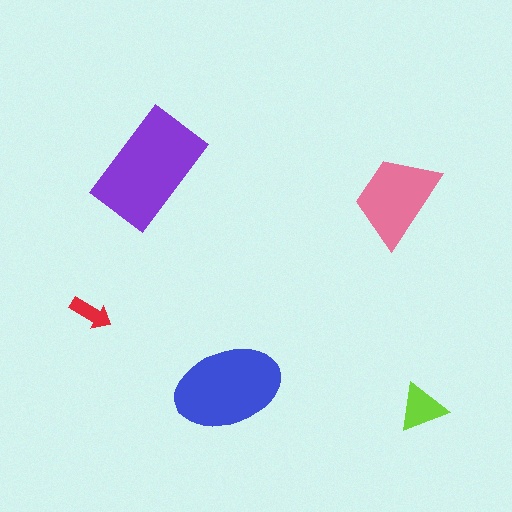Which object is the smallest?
The red arrow.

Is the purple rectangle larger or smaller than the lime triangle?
Larger.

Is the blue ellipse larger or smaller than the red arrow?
Larger.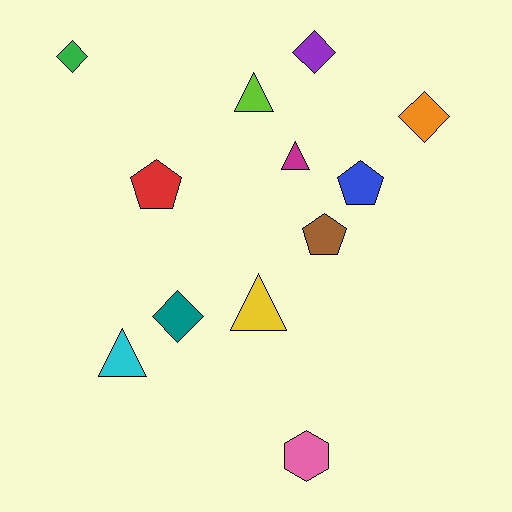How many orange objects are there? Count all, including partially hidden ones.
There is 1 orange object.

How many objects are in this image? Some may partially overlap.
There are 12 objects.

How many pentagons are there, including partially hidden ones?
There are 3 pentagons.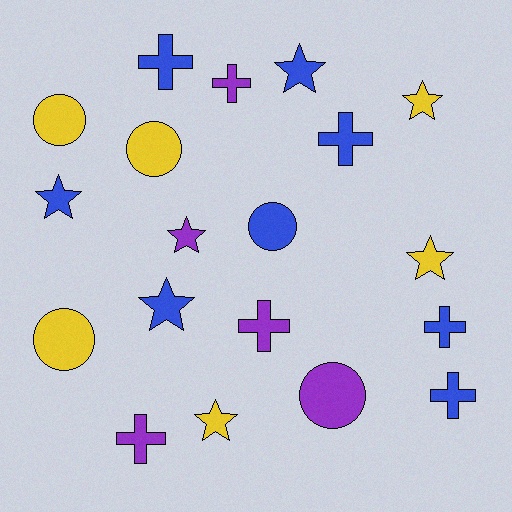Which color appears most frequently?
Blue, with 8 objects.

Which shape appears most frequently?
Cross, with 7 objects.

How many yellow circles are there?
There are 3 yellow circles.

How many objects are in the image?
There are 19 objects.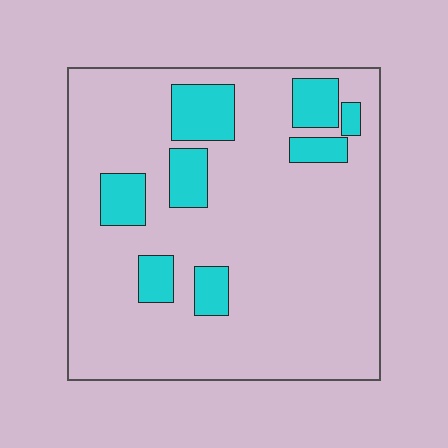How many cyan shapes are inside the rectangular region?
8.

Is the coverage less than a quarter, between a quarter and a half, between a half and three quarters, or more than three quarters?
Less than a quarter.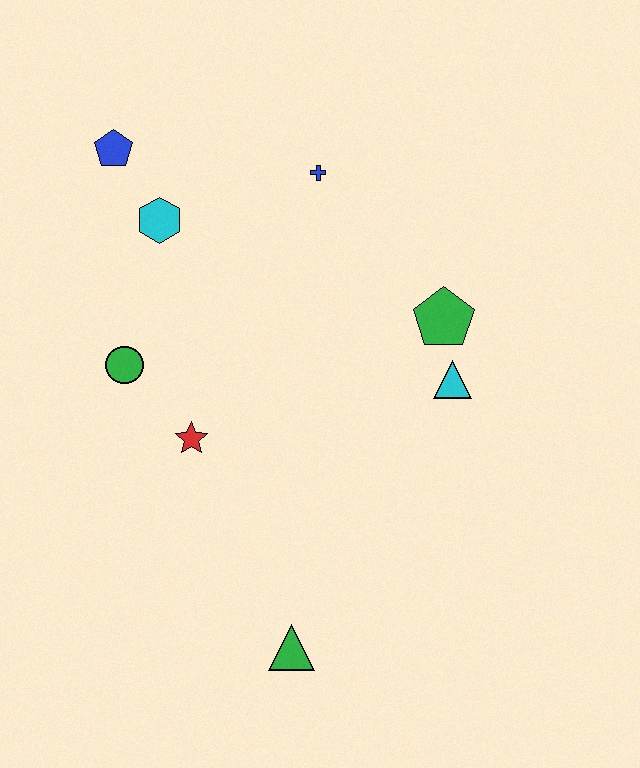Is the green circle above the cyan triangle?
Yes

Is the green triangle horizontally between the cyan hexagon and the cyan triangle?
Yes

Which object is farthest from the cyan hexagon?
The green triangle is farthest from the cyan hexagon.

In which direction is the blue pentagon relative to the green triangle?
The blue pentagon is above the green triangle.